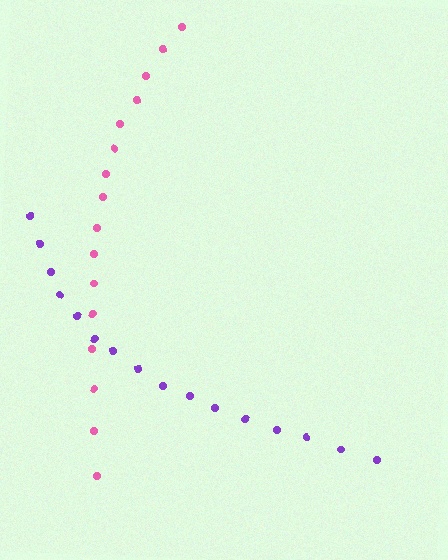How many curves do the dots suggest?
There are 2 distinct paths.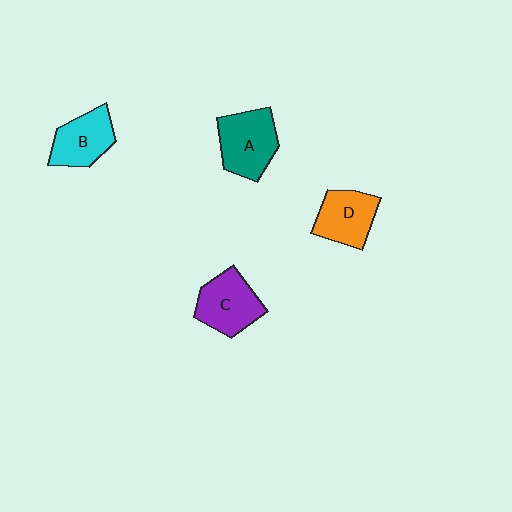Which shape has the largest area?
Shape A (teal).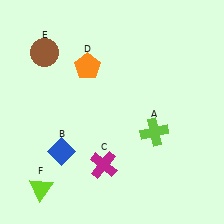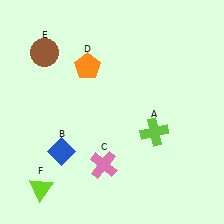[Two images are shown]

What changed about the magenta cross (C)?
In Image 1, C is magenta. In Image 2, it changed to pink.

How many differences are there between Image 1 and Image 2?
There is 1 difference between the two images.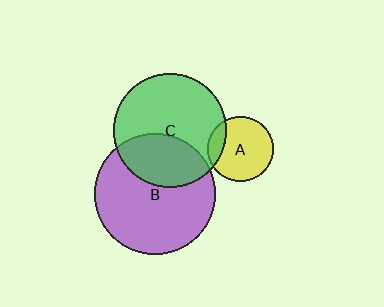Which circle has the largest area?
Circle B (purple).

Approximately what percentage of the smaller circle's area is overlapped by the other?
Approximately 15%.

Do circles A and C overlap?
Yes.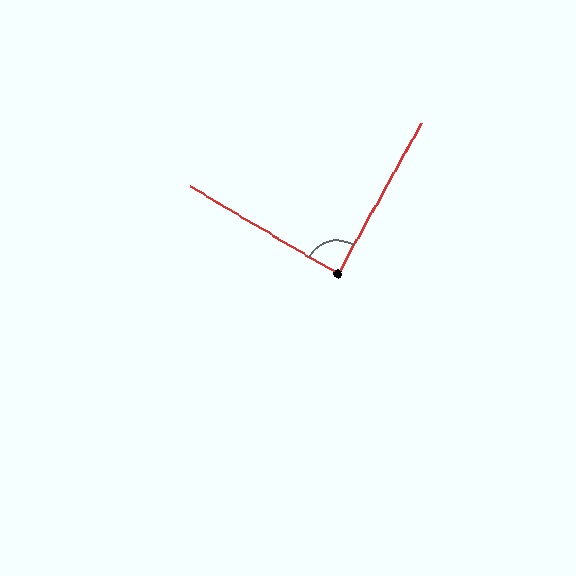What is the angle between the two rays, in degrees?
Approximately 88 degrees.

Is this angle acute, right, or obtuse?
It is approximately a right angle.